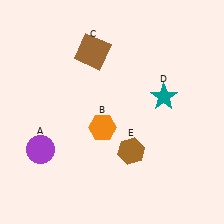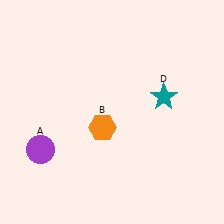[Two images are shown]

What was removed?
The brown square (C), the brown hexagon (E) were removed in Image 2.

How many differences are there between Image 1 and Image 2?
There are 2 differences between the two images.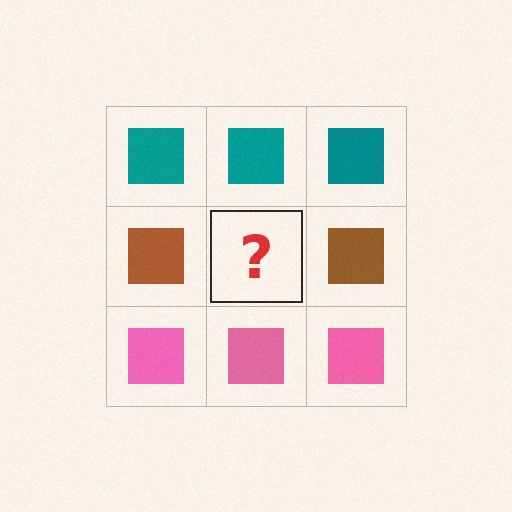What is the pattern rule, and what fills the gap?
The rule is that each row has a consistent color. The gap should be filled with a brown square.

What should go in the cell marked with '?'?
The missing cell should contain a brown square.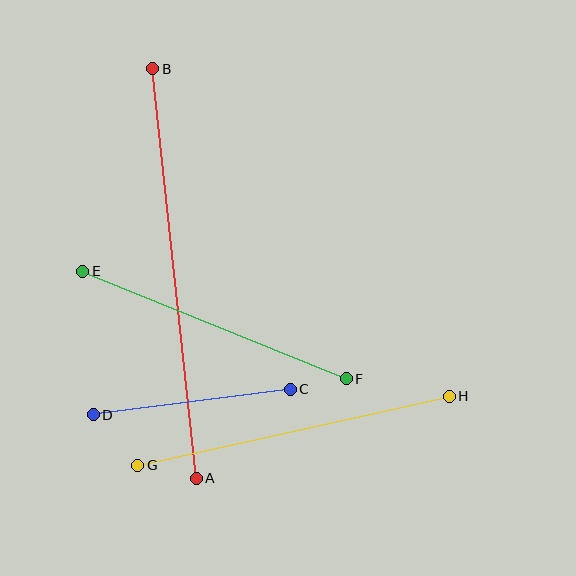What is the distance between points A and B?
The distance is approximately 412 pixels.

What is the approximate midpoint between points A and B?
The midpoint is at approximately (175, 273) pixels.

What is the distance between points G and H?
The distance is approximately 319 pixels.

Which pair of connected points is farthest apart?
Points A and B are farthest apart.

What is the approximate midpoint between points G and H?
The midpoint is at approximately (293, 431) pixels.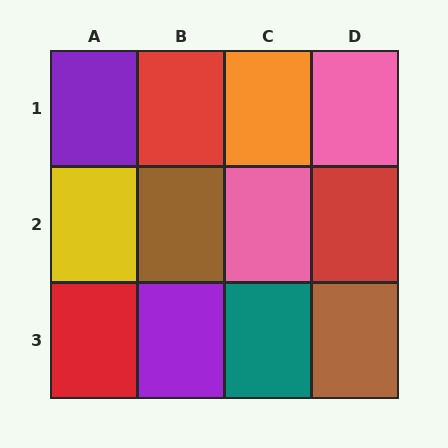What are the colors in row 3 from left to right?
Red, purple, teal, brown.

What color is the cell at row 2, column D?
Red.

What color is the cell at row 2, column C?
Pink.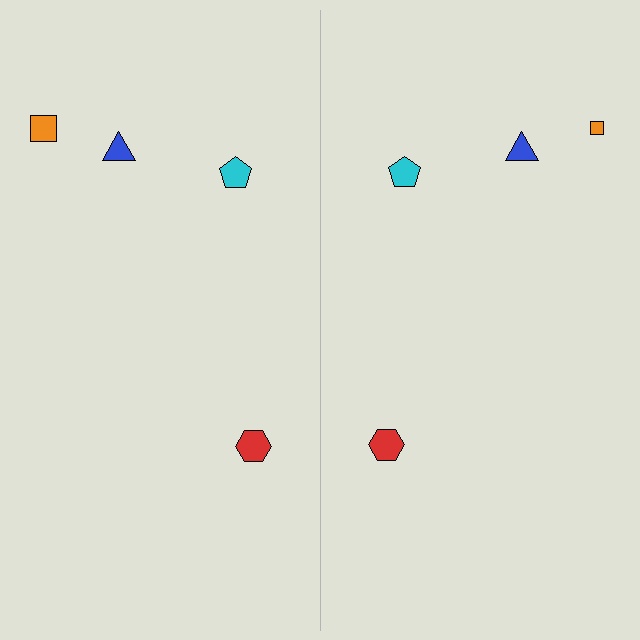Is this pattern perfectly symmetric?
No, the pattern is not perfectly symmetric. The orange square on the right side has a different size than its mirror counterpart.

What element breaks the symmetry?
The orange square on the right side has a different size than its mirror counterpart.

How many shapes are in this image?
There are 8 shapes in this image.